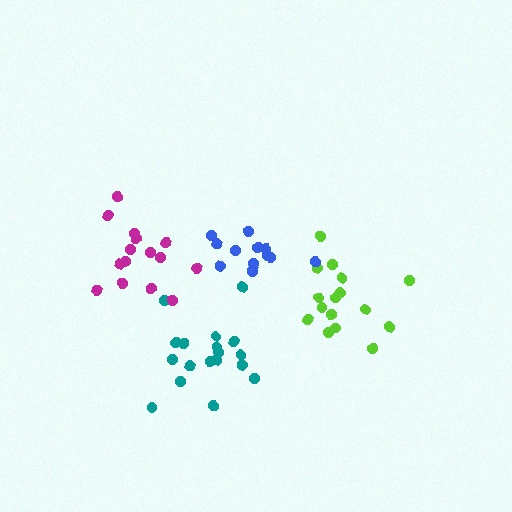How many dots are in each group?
Group 1: 16 dots, Group 2: 18 dots, Group 3: 13 dots, Group 4: 15 dots (62 total).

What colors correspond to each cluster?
The clusters are colored: lime, teal, blue, magenta.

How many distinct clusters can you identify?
There are 4 distinct clusters.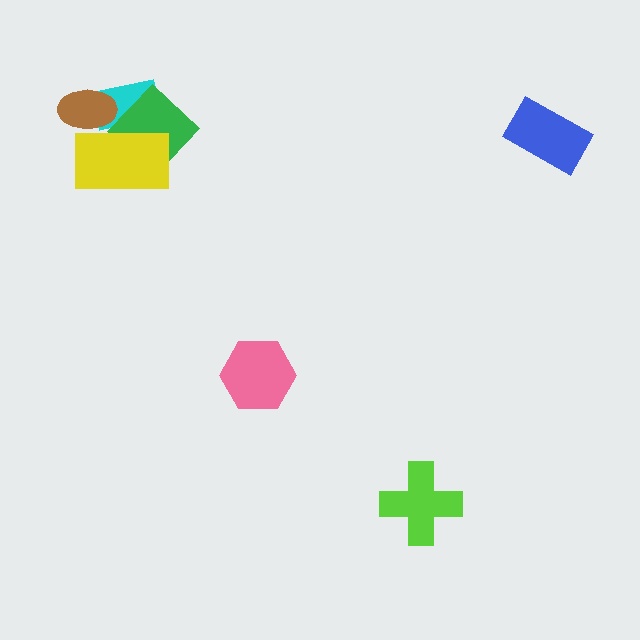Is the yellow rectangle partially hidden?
Yes, it is partially covered by another shape.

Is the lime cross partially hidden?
No, no other shape covers it.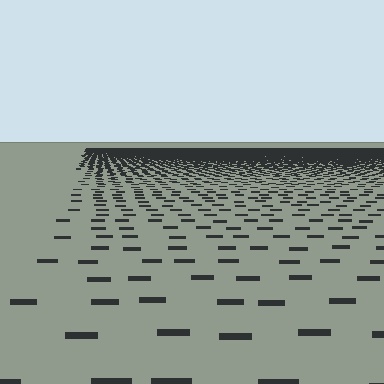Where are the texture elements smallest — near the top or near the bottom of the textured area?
Near the top.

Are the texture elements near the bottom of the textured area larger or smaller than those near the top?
Larger. Near the bottom, elements are closer to the viewer and appear at a bigger on-screen size.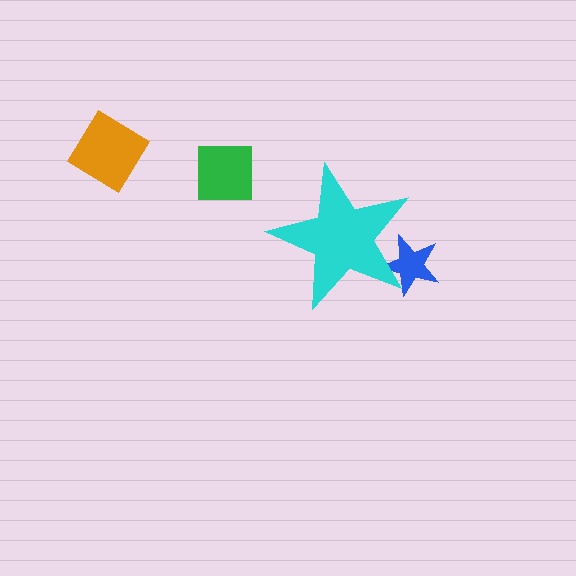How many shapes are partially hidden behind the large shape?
1 shape is partially hidden.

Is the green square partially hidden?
No, the green square is fully visible.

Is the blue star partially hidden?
Yes, the blue star is partially hidden behind the cyan star.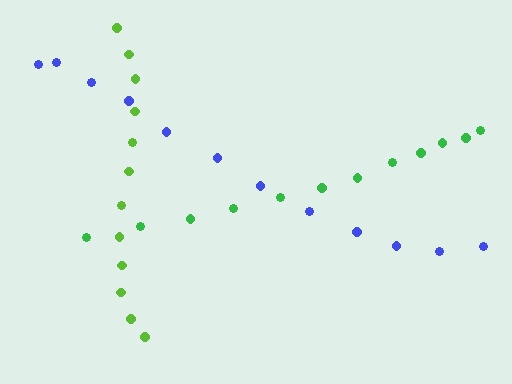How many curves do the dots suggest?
There are 3 distinct paths.